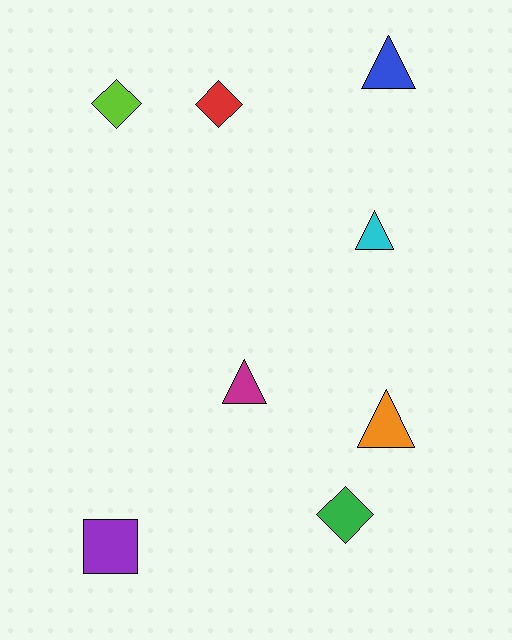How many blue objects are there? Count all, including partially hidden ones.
There is 1 blue object.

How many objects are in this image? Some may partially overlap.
There are 8 objects.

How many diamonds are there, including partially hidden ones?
There are 3 diamonds.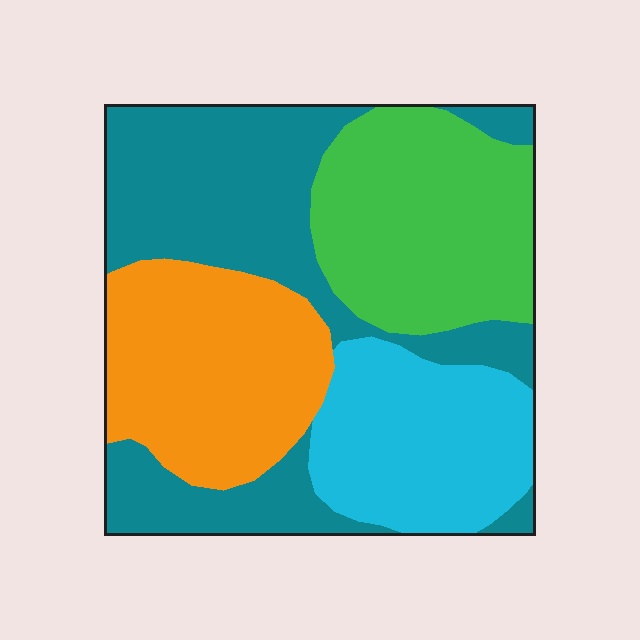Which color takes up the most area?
Teal, at roughly 35%.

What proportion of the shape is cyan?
Cyan takes up between a sixth and a third of the shape.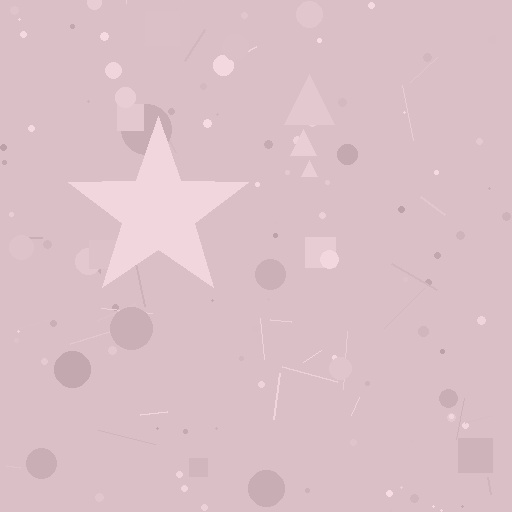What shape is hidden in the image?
A star is hidden in the image.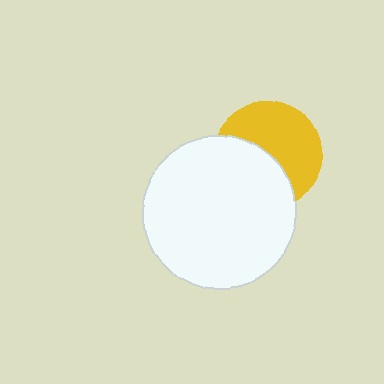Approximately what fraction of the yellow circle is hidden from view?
Roughly 45% of the yellow circle is hidden behind the white circle.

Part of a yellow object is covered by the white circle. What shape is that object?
It is a circle.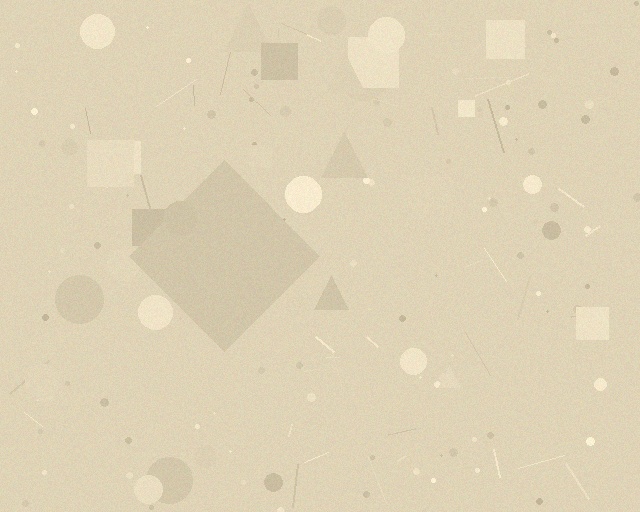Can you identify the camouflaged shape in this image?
The camouflaged shape is a diamond.